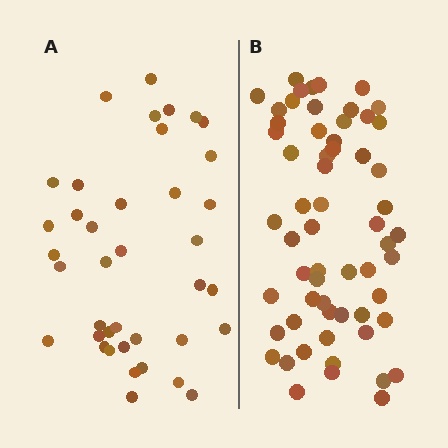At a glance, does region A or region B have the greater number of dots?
Region B (the right region) has more dots.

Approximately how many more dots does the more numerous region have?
Region B has approximately 20 more dots than region A.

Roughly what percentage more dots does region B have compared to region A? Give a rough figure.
About 55% more.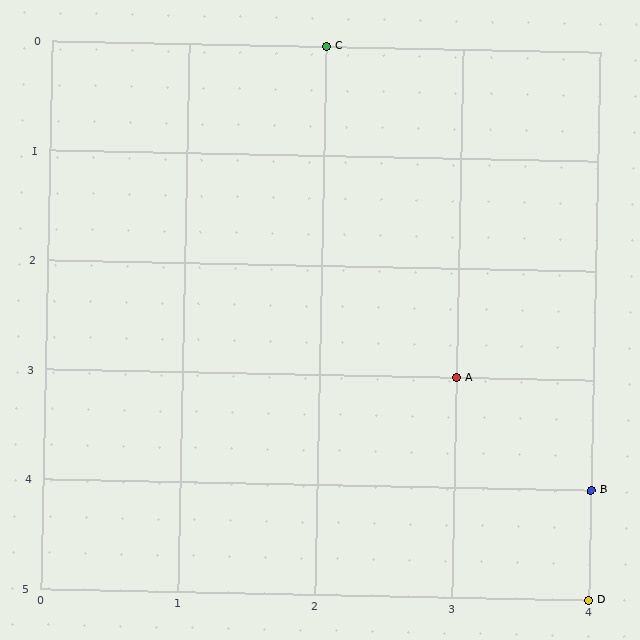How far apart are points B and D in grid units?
Points B and D are 1 row apart.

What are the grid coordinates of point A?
Point A is at grid coordinates (3, 3).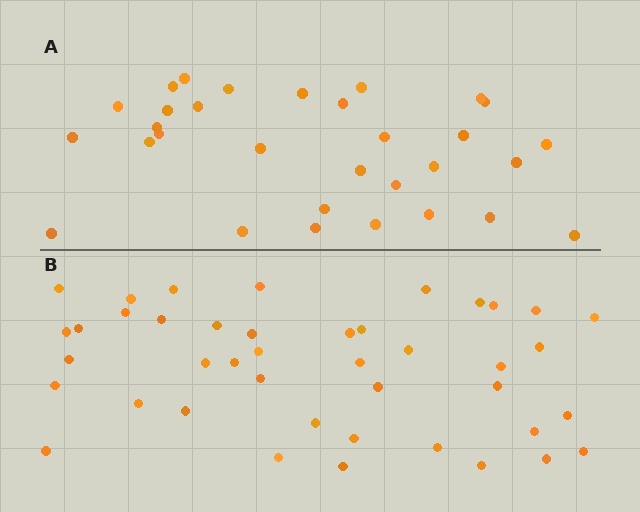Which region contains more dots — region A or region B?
Region B (the bottom region) has more dots.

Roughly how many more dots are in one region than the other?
Region B has roughly 12 or so more dots than region A.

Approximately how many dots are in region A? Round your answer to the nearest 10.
About 30 dots. (The exact count is 31, which rounds to 30.)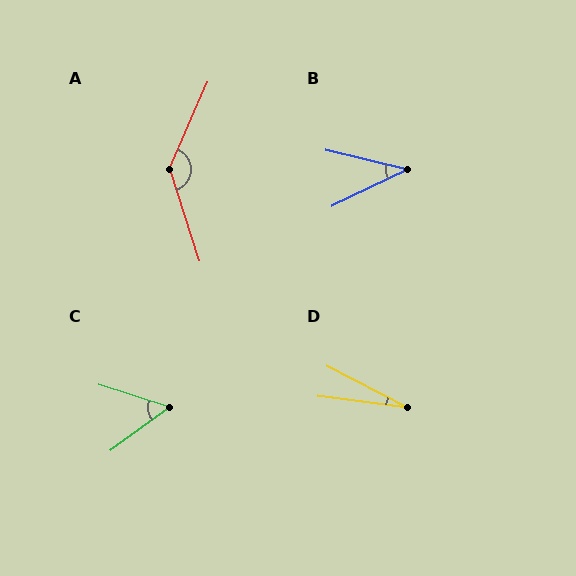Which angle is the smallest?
D, at approximately 20 degrees.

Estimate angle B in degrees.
Approximately 39 degrees.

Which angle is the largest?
A, at approximately 138 degrees.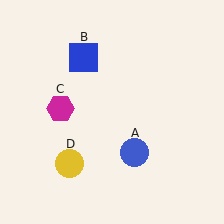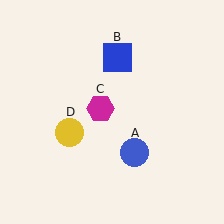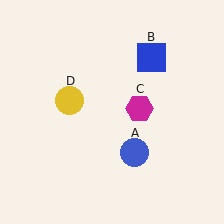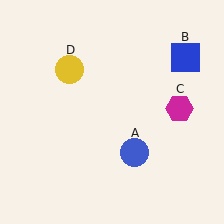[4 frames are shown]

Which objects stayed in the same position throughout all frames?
Blue circle (object A) remained stationary.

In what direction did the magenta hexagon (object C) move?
The magenta hexagon (object C) moved right.